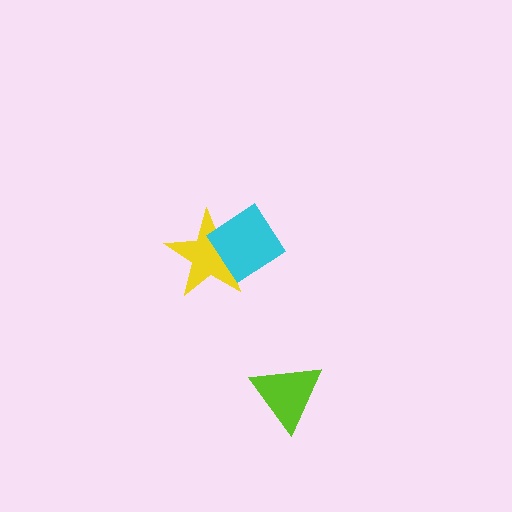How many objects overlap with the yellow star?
1 object overlaps with the yellow star.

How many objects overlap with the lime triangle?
0 objects overlap with the lime triangle.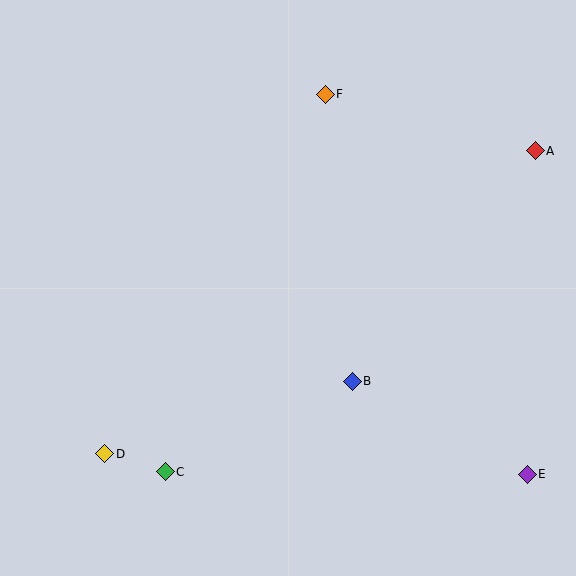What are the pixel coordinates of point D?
Point D is at (105, 454).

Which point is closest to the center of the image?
Point B at (352, 381) is closest to the center.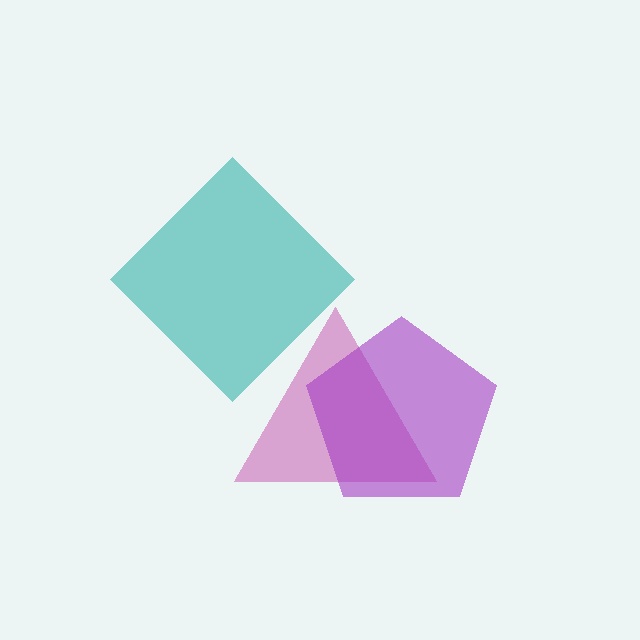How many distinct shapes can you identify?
There are 3 distinct shapes: a magenta triangle, a purple pentagon, a teal diamond.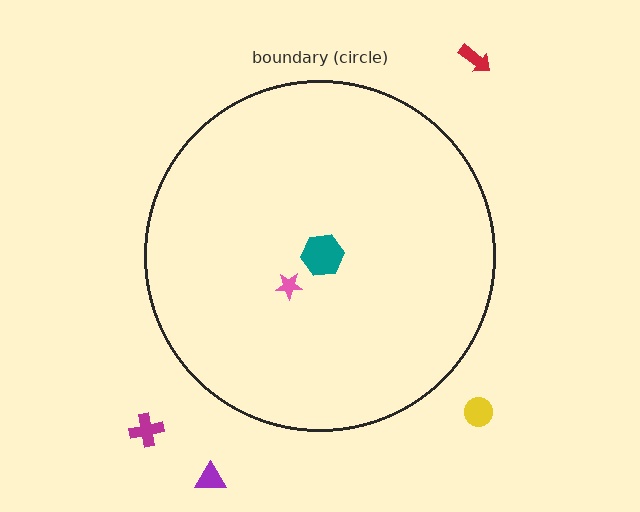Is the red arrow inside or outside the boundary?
Outside.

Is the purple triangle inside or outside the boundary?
Outside.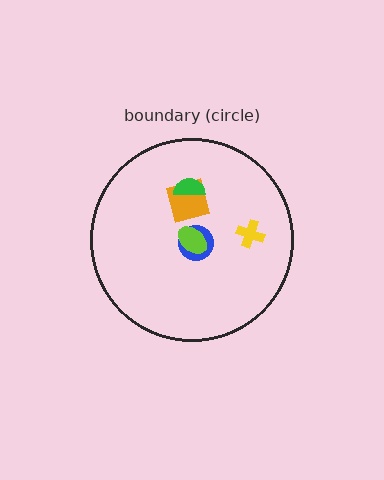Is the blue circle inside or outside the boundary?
Inside.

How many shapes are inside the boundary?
5 inside, 0 outside.